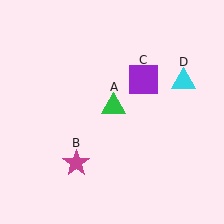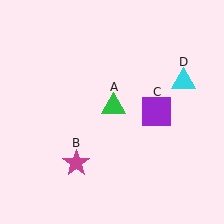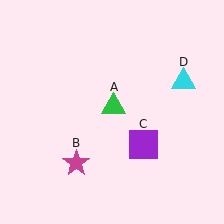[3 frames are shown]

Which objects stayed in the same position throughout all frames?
Green triangle (object A) and magenta star (object B) and cyan triangle (object D) remained stationary.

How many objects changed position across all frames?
1 object changed position: purple square (object C).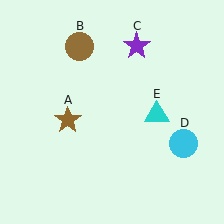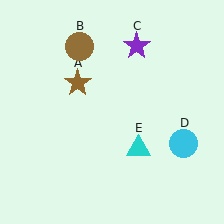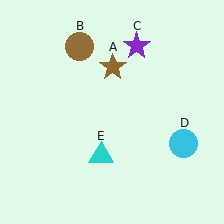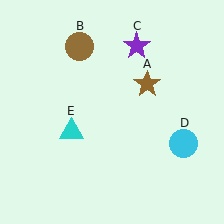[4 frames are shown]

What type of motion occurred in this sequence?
The brown star (object A), cyan triangle (object E) rotated clockwise around the center of the scene.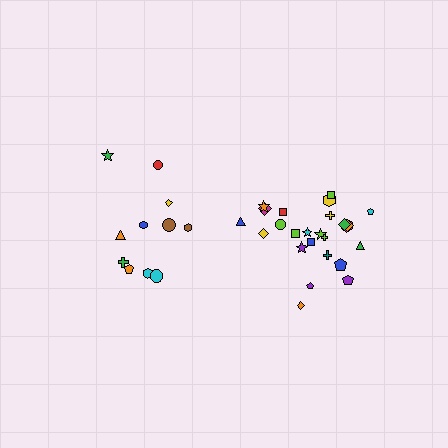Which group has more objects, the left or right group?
The right group.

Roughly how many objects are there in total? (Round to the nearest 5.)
Roughly 35 objects in total.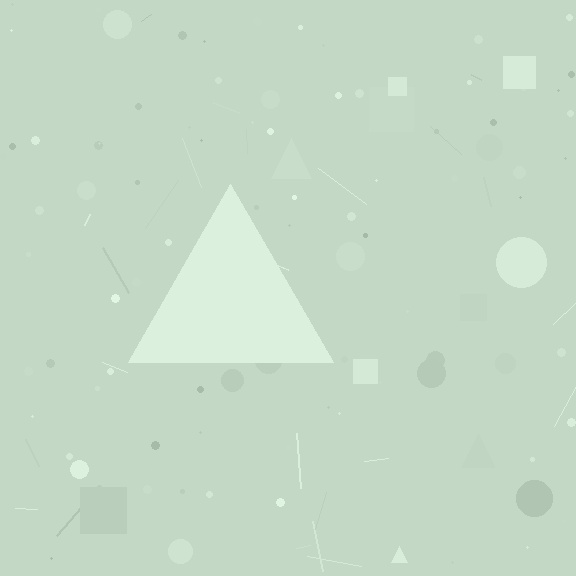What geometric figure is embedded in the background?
A triangle is embedded in the background.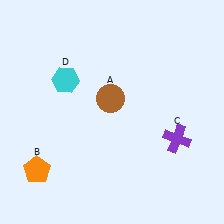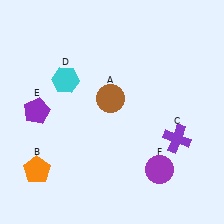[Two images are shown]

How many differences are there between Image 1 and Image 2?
There are 2 differences between the two images.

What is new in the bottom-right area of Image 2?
A purple circle (F) was added in the bottom-right area of Image 2.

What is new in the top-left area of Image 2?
A purple pentagon (E) was added in the top-left area of Image 2.